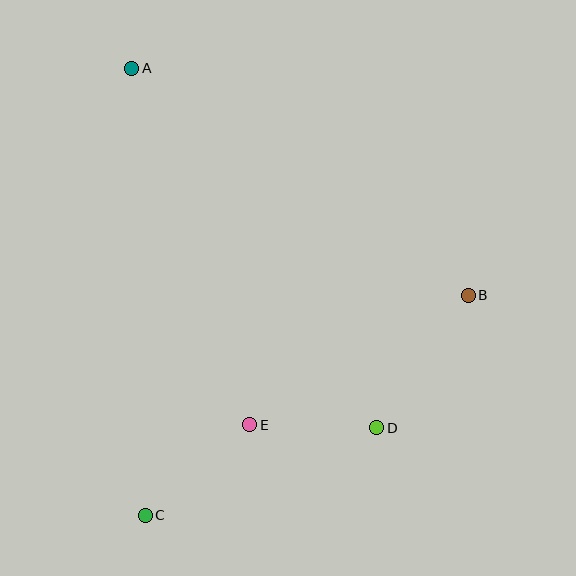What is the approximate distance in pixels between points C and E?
The distance between C and E is approximately 139 pixels.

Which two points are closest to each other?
Points D and E are closest to each other.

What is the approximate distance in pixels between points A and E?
The distance between A and E is approximately 376 pixels.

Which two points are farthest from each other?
Points A and C are farthest from each other.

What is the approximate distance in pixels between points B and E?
The distance between B and E is approximately 254 pixels.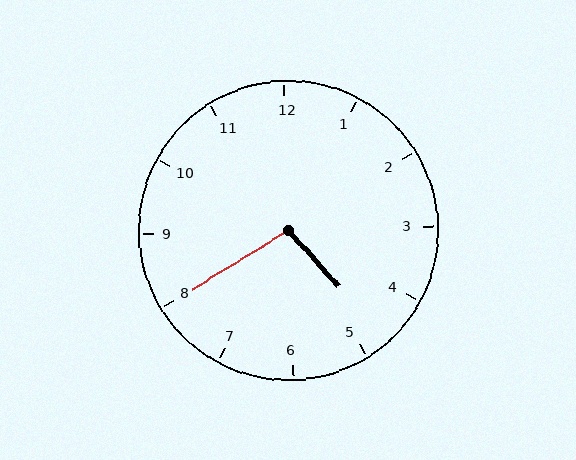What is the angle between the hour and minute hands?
Approximately 100 degrees.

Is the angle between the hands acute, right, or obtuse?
It is obtuse.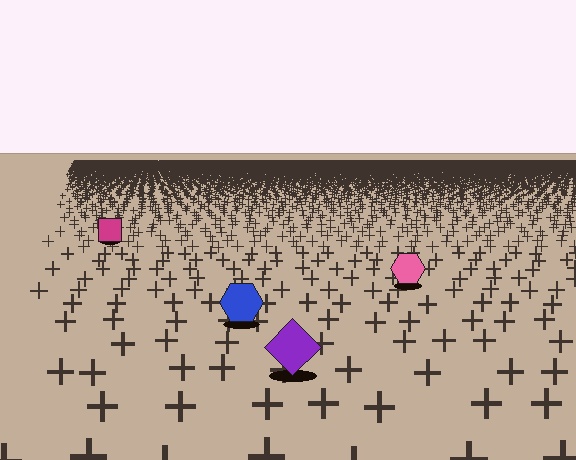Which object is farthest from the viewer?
The magenta square is farthest from the viewer. It appears smaller and the ground texture around it is denser.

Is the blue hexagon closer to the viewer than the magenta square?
Yes. The blue hexagon is closer — you can tell from the texture gradient: the ground texture is coarser near it.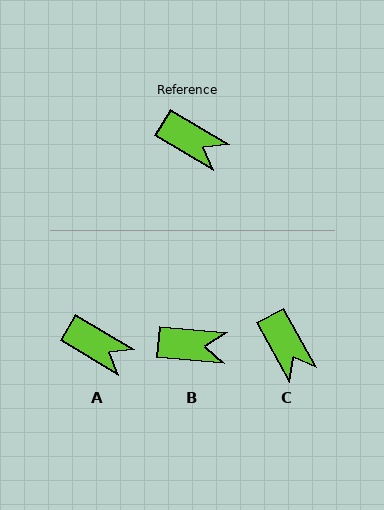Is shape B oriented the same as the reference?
No, it is off by about 26 degrees.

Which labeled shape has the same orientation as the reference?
A.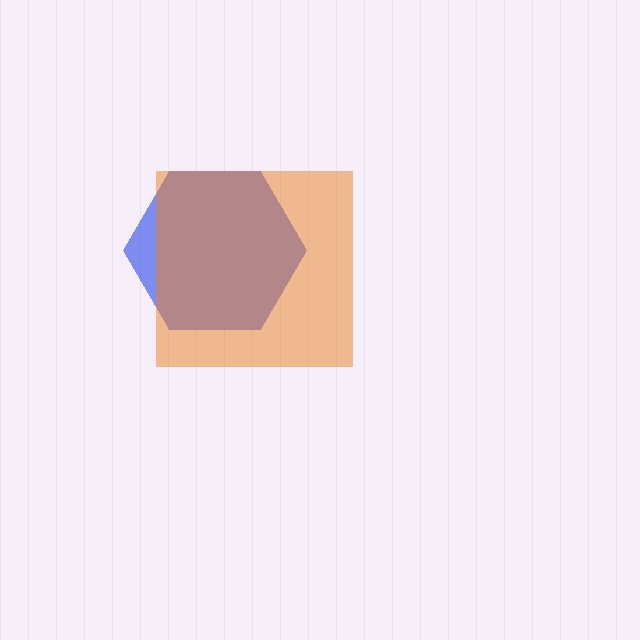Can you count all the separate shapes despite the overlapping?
Yes, there are 2 separate shapes.